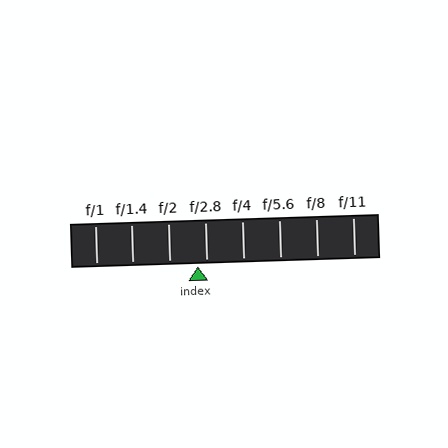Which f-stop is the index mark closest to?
The index mark is closest to f/2.8.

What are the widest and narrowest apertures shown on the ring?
The widest aperture shown is f/1 and the narrowest is f/11.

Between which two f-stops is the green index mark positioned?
The index mark is between f/2 and f/2.8.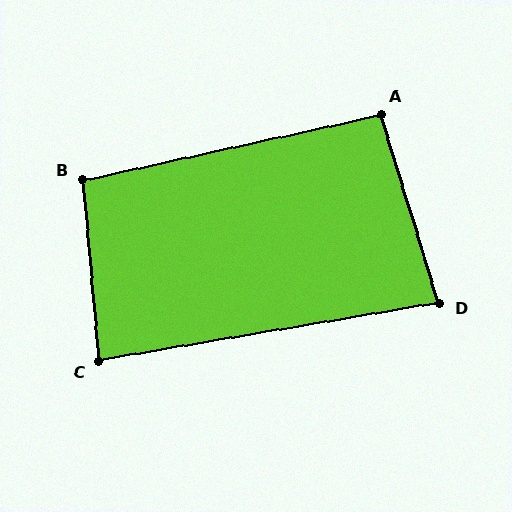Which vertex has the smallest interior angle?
D, at approximately 82 degrees.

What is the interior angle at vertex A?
Approximately 95 degrees (approximately right).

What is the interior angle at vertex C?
Approximately 85 degrees (approximately right).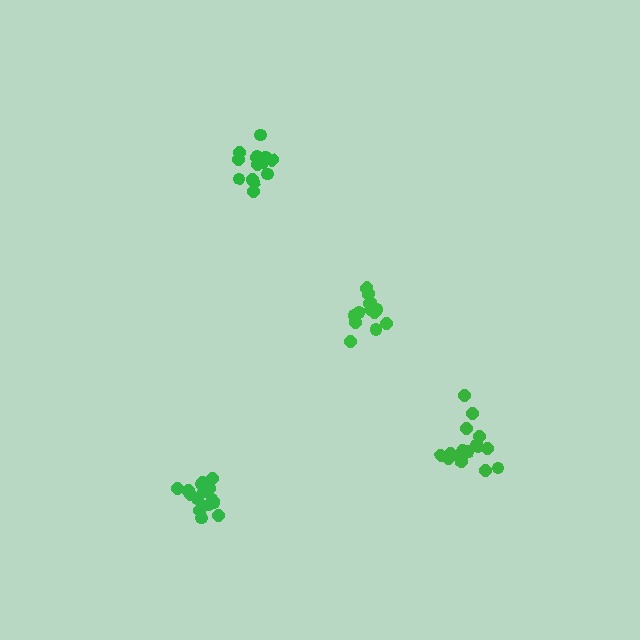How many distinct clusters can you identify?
There are 4 distinct clusters.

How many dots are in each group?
Group 1: 13 dots, Group 2: 15 dots, Group 3: 18 dots, Group 4: 17 dots (63 total).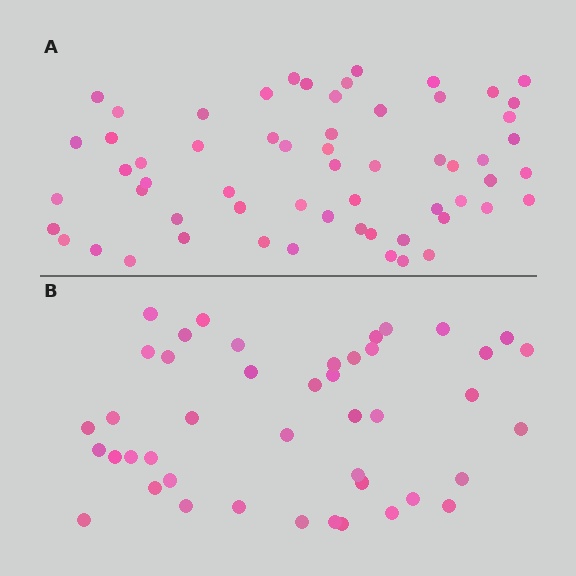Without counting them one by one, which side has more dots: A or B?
Region A (the top region) has more dots.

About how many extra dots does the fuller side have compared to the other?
Region A has approximately 15 more dots than region B.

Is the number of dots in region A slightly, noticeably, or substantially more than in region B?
Region A has noticeably more, but not dramatically so. The ratio is roughly 1.4 to 1.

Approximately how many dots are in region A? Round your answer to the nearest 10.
About 60 dots.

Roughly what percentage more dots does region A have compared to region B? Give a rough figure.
About 35% more.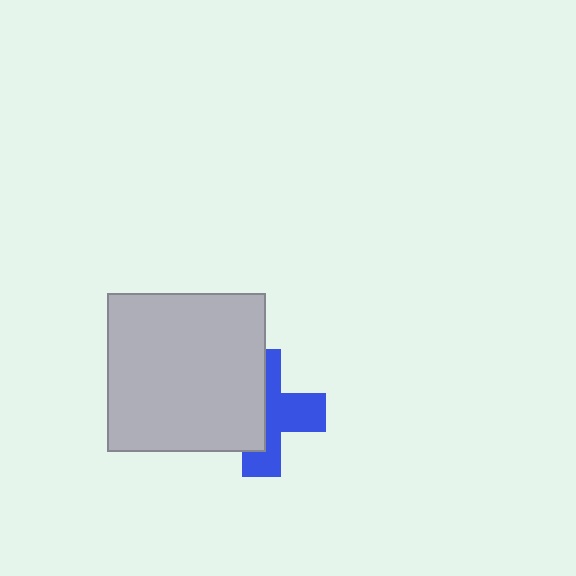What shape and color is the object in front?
The object in front is a light gray square.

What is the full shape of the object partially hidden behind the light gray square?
The partially hidden object is a blue cross.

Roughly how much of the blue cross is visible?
About half of it is visible (roughly 51%).